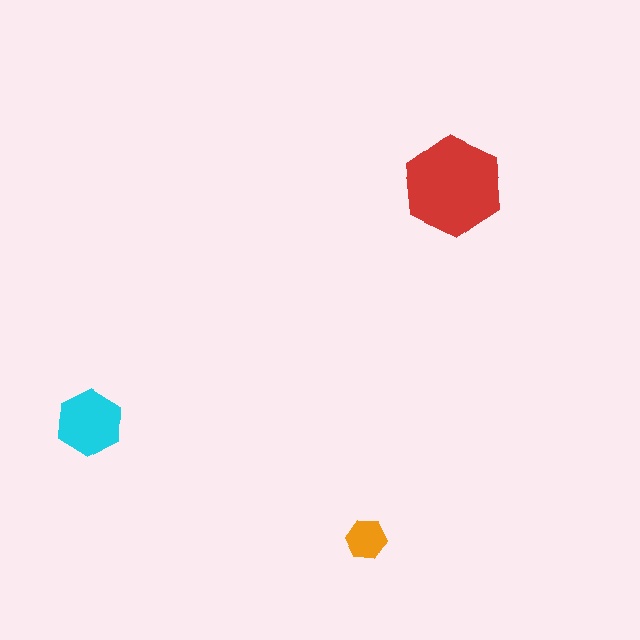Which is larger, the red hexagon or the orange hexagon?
The red one.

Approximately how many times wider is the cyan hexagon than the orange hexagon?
About 1.5 times wider.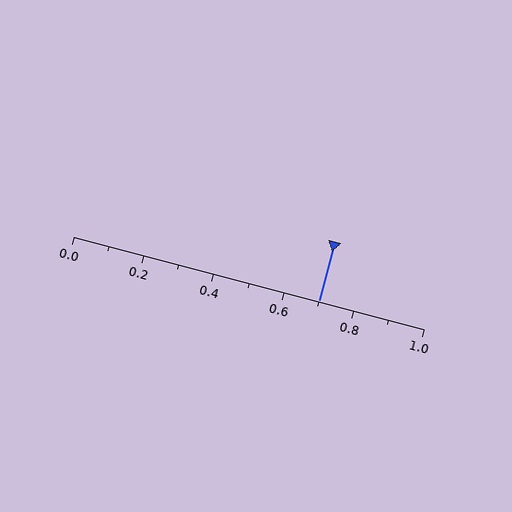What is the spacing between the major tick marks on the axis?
The major ticks are spaced 0.2 apart.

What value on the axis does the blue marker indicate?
The marker indicates approximately 0.7.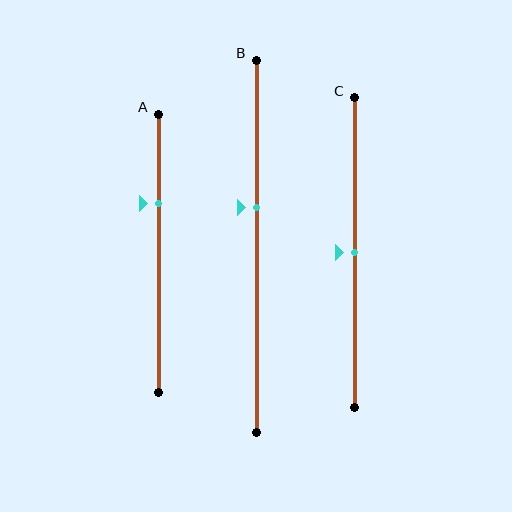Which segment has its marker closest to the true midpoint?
Segment C has its marker closest to the true midpoint.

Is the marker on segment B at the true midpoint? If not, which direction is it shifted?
No, the marker on segment B is shifted upward by about 10% of the segment length.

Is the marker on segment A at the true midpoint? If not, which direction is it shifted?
No, the marker on segment A is shifted upward by about 18% of the segment length.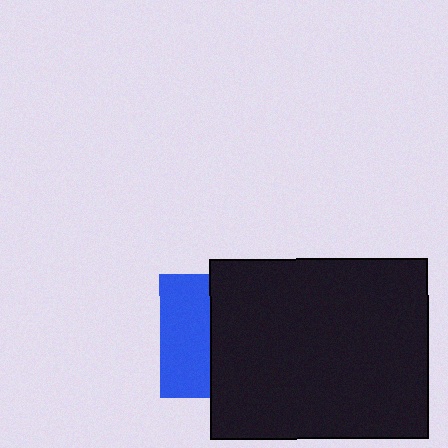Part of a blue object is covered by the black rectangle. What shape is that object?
It is a square.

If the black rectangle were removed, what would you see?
You would see the complete blue square.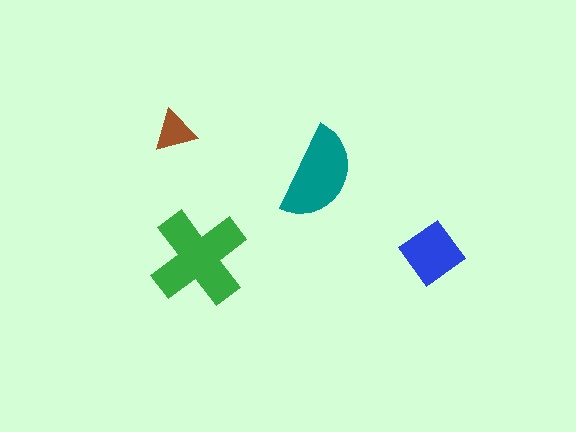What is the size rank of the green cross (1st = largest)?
1st.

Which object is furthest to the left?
The brown triangle is leftmost.